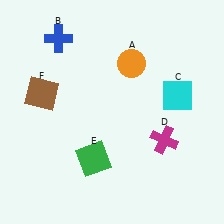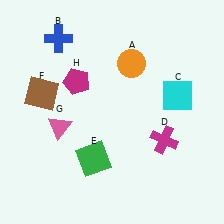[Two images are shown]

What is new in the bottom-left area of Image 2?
A pink triangle (G) was added in the bottom-left area of Image 2.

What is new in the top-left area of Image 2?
A magenta pentagon (H) was added in the top-left area of Image 2.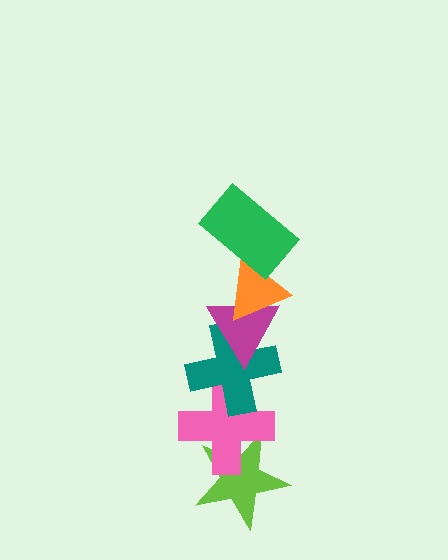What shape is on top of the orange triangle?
The green rectangle is on top of the orange triangle.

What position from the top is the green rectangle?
The green rectangle is 1st from the top.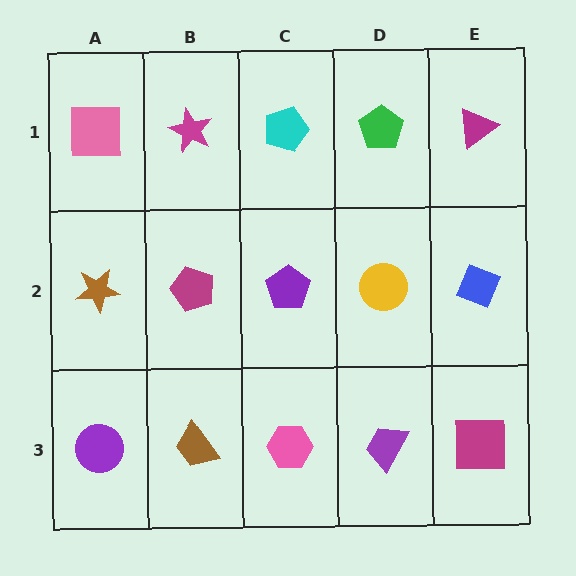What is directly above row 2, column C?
A cyan pentagon.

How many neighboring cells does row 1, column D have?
3.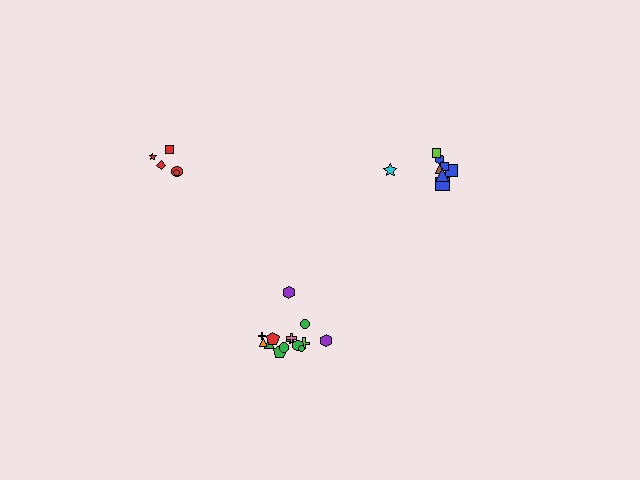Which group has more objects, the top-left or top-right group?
The top-right group.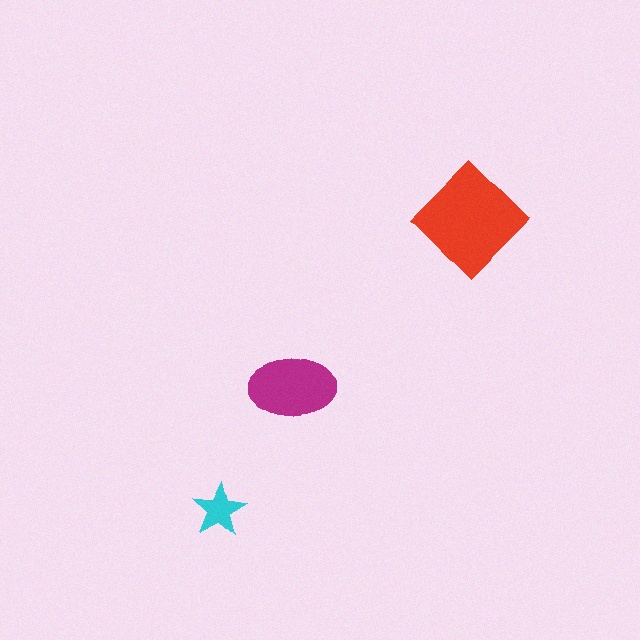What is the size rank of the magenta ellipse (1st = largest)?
2nd.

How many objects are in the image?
There are 3 objects in the image.